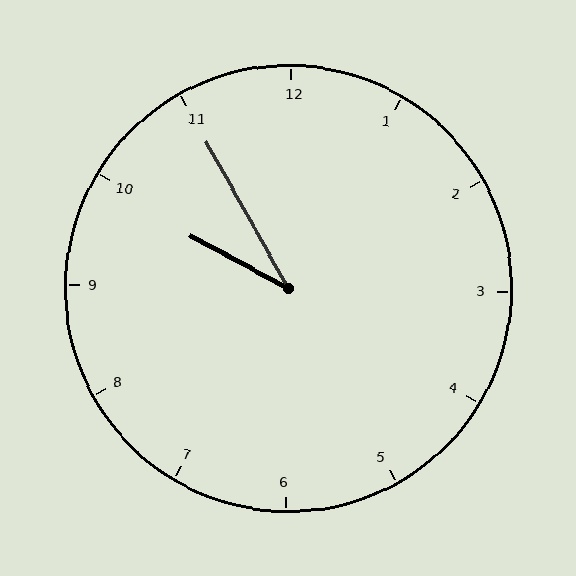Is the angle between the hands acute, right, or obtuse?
It is acute.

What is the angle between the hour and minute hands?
Approximately 32 degrees.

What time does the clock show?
9:55.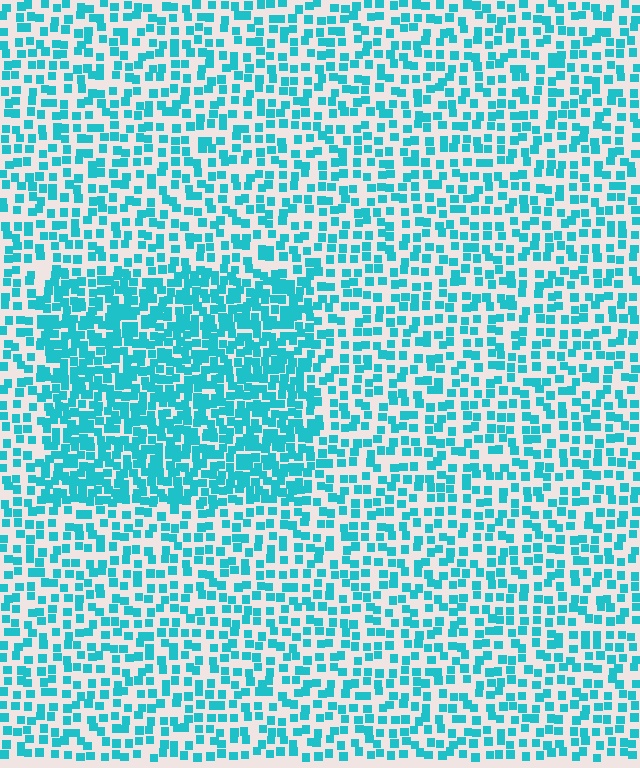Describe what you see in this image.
The image contains small cyan elements arranged at two different densities. A rectangle-shaped region is visible where the elements are more densely packed than the surrounding area.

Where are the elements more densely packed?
The elements are more densely packed inside the rectangle boundary.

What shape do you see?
I see a rectangle.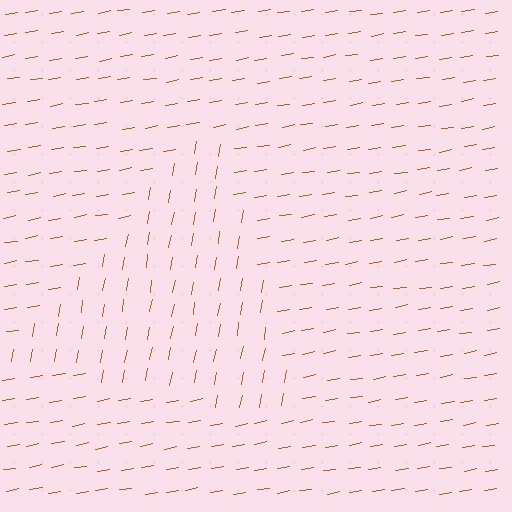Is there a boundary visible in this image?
Yes, there is a texture boundary formed by a change in line orientation.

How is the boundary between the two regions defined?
The boundary is defined purely by a change in line orientation (approximately 70 degrees difference). All lines are the same color and thickness.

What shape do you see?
I see a triangle.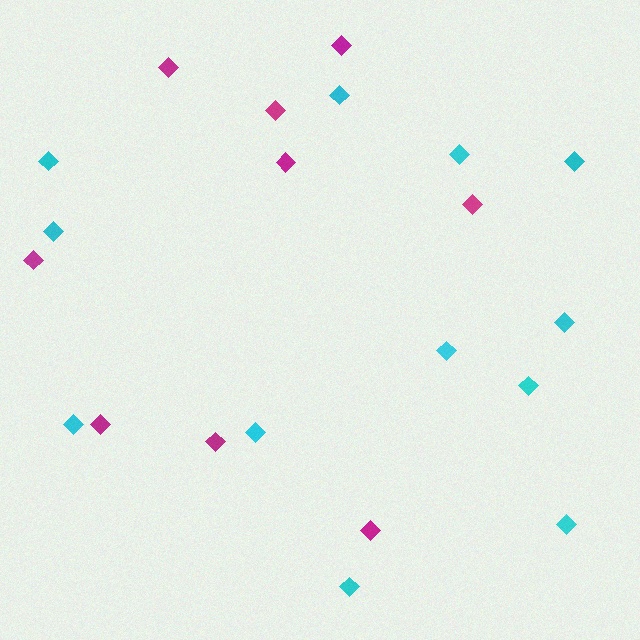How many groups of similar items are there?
There are 2 groups: one group of cyan diamonds (12) and one group of magenta diamonds (9).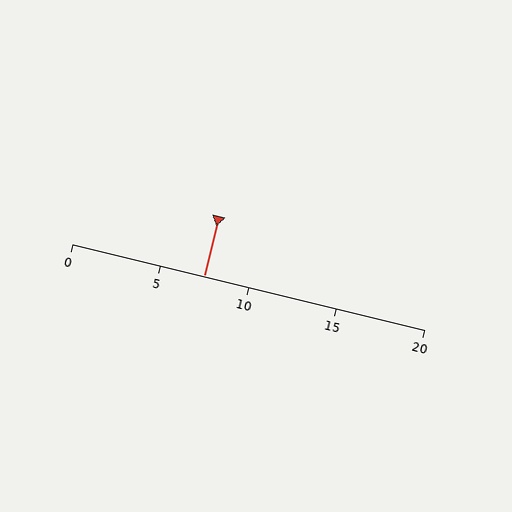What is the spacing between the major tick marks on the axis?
The major ticks are spaced 5 apart.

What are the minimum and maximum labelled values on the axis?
The axis runs from 0 to 20.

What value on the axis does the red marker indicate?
The marker indicates approximately 7.5.